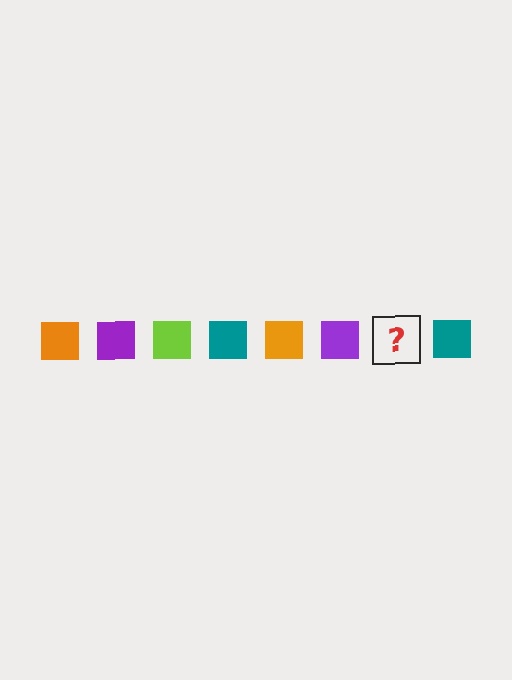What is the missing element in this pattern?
The missing element is a lime square.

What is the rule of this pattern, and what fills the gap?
The rule is that the pattern cycles through orange, purple, lime, teal squares. The gap should be filled with a lime square.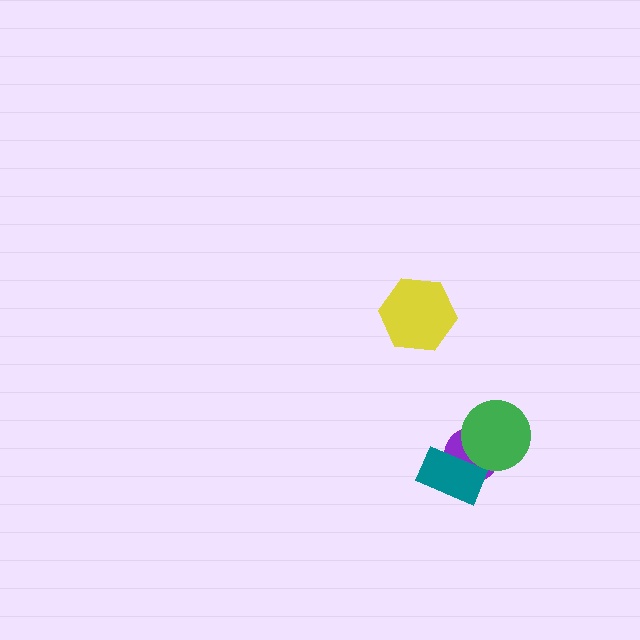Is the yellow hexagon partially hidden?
No, no other shape covers it.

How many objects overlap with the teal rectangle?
1 object overlaps with the teal rectangle.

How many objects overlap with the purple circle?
2 objects overlap with the purple circle.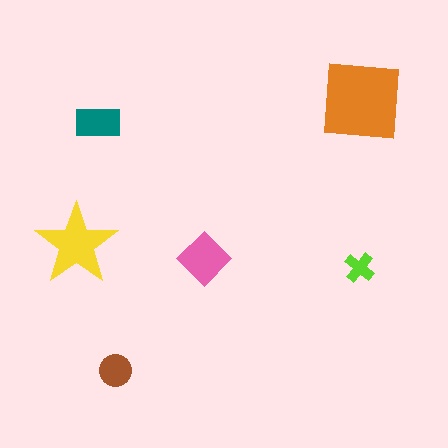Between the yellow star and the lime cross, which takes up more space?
The yellow star.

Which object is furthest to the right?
The orange square is rightmost.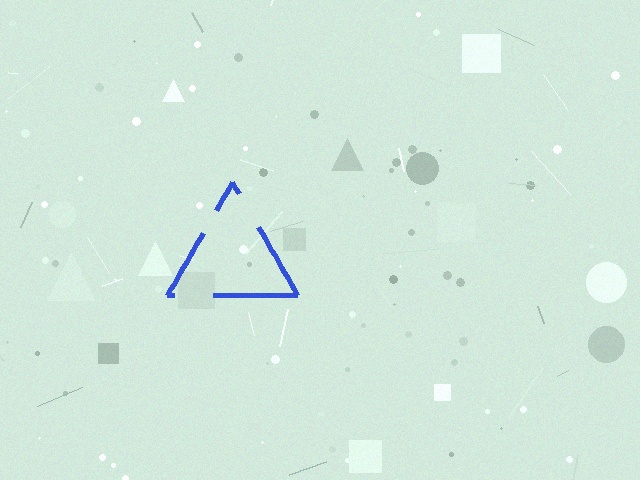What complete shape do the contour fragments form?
The contour fragments form a triangle.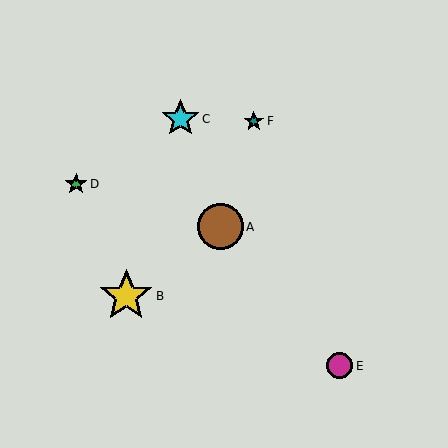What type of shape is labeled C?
Shape C is a cyan star.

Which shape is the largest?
The yellow star (labeled B) is the largest.